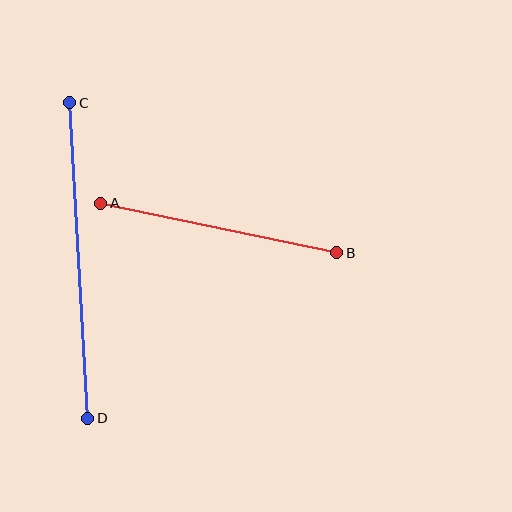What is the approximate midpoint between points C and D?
The midpoint is at approximately (79, 261) pixels.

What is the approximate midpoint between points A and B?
The midpoint is at approximately (219, 228) pixels.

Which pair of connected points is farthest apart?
Points C and D are farthest apart.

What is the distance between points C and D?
The distance is approximately 316 pixels.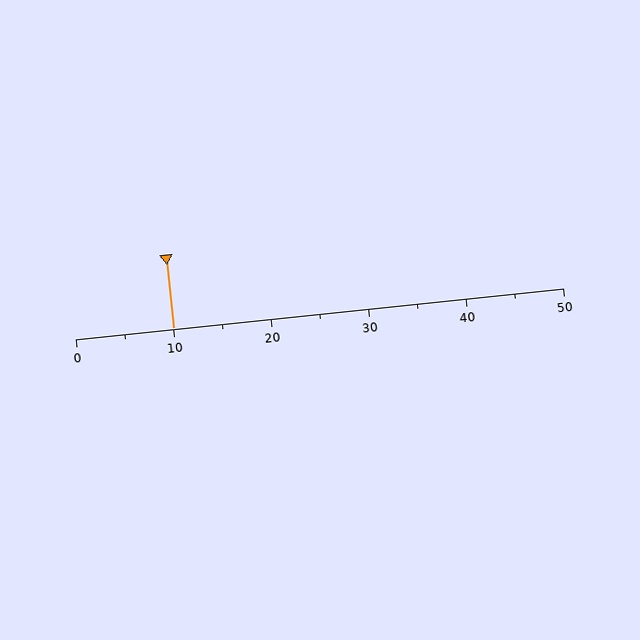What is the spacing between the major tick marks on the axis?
The major ticks are spaced 10 apart.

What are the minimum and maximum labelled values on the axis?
The axis runs from 0 to 50.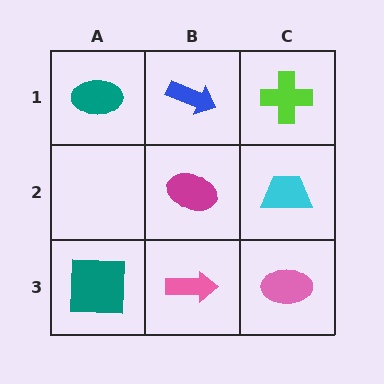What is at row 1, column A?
A teal ellipse.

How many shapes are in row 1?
3 shapes.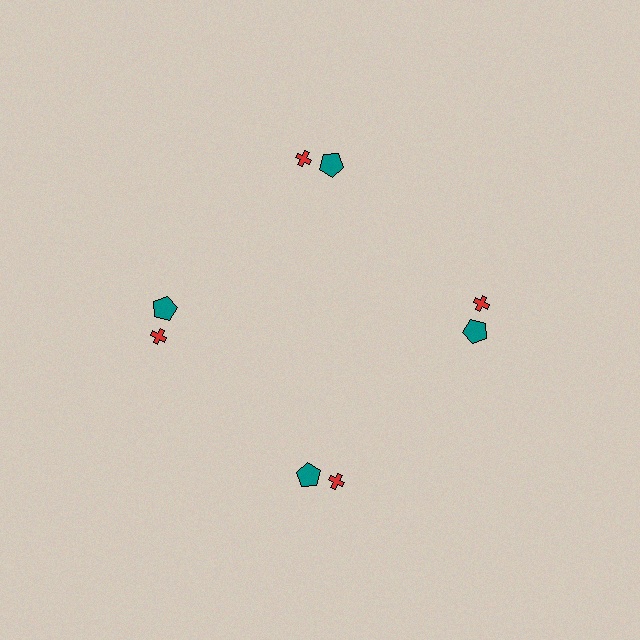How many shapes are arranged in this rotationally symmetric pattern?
There are 8 shapes, arranged in 4 groups of 2.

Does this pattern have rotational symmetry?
Yes, this pattern has 4-fold rotational symmetry. It looks the same after rotating 90 degrees around the center.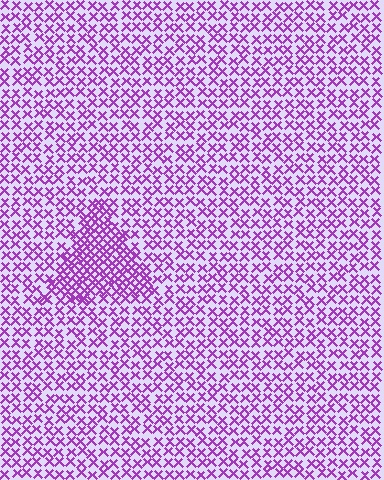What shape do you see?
I see a triangle.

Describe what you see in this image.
The image contains small purple elements arranged at two different densities. A triangle-shaped region is visible where the elements are more densely packed than the surrounding area.